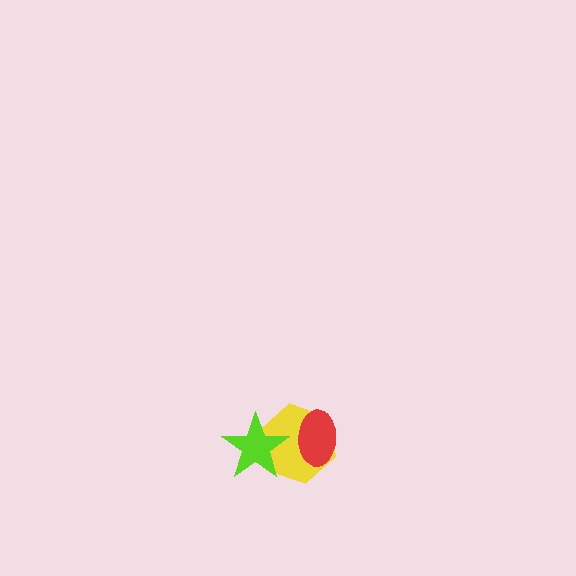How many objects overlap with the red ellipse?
1 object overlaps with the red ellipse.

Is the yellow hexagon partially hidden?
Yes, it is partially covered by another shape.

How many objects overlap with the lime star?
1 object overlaps with the lime star.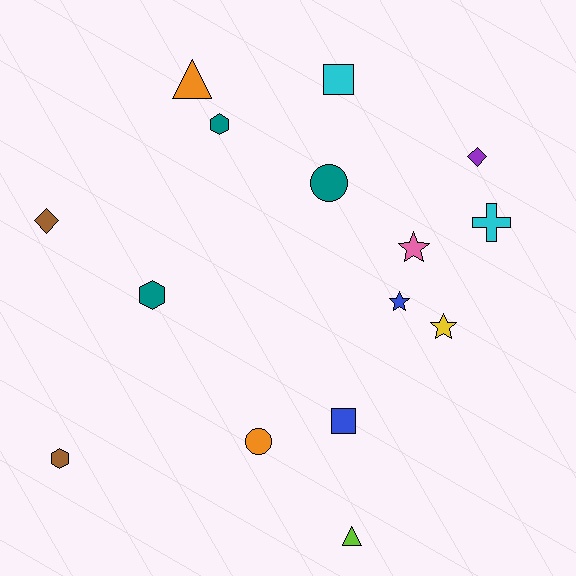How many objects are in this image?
There are 15 objects.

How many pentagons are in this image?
There are no pentagons.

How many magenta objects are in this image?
There are no magenta objects.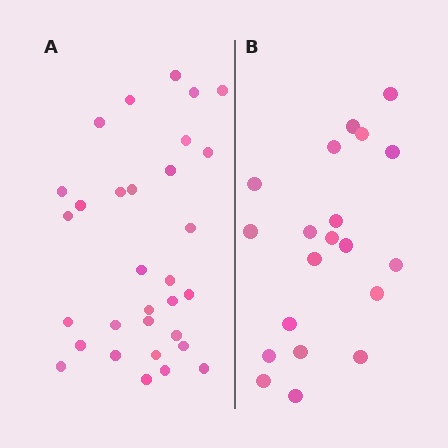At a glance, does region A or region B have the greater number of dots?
Region A (the left region) has more dots.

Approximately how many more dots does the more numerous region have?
Region A has roughly 12 or so more dots than region B.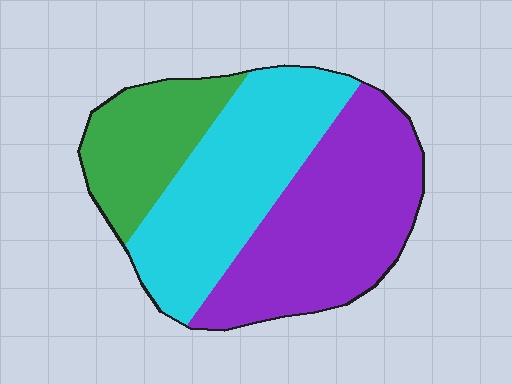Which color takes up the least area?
Green, at roughly 20%.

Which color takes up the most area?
Purple, at roughly 40%.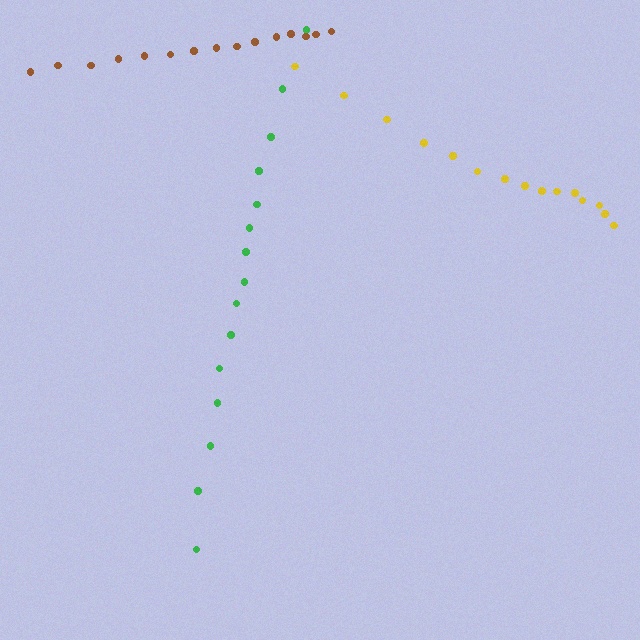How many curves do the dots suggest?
There are 3 distinct paths.